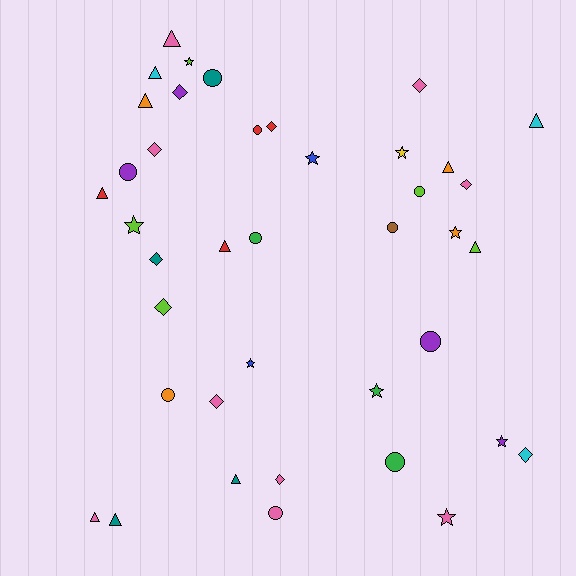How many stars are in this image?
There are 9 stars.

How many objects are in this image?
There are 40 objects.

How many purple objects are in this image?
There are 4 purple objects.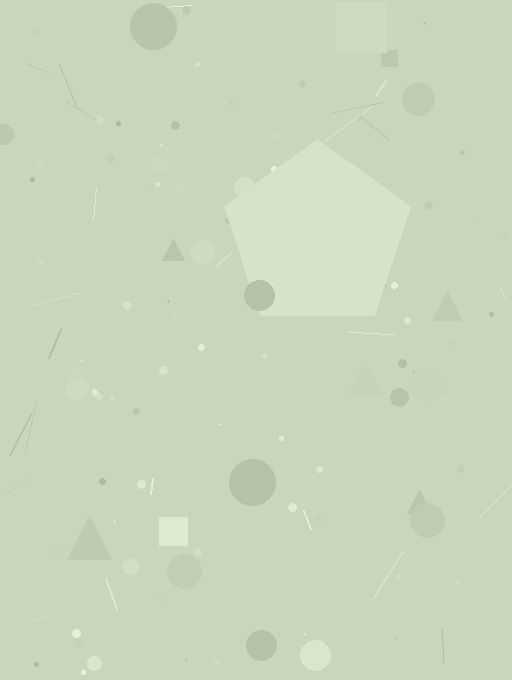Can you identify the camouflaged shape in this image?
The camouflaged shape is a pentagon.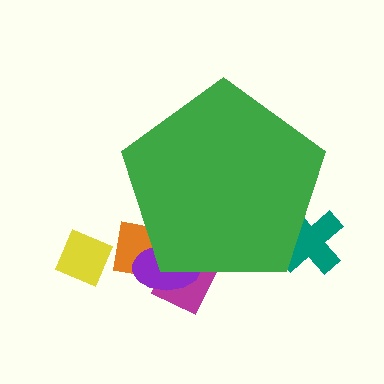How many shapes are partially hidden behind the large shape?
4 shapes are partially hidden.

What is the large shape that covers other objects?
A green pentagon.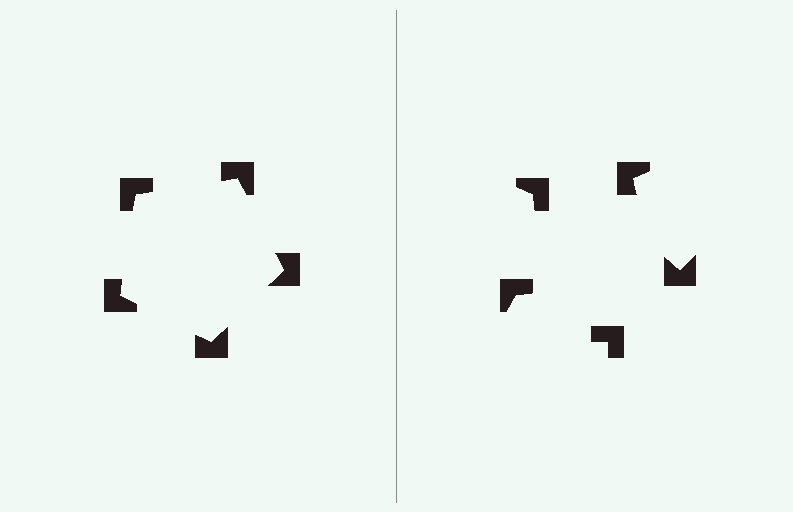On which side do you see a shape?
An illusory pentagon appears on the left side. On the right side the wedge cuts are rotated, so no coherent shape forms.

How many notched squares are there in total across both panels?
10 — 5 on each side.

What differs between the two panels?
The notched squares are positioned identically on both sides; only the wedge orientations differ. On the left they align to a pentagon; on the right they are misaligned.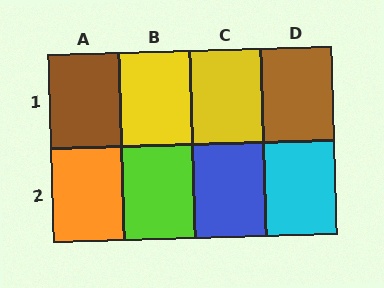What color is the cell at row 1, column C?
Yellow.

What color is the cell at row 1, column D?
Brown.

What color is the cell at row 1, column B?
Yellow.